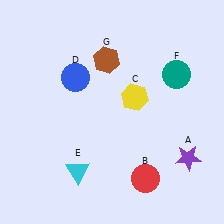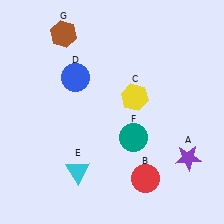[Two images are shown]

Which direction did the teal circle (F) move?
The teal circle (F) moved down.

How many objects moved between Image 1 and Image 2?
2 objects moved between the two images.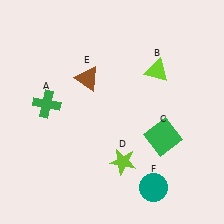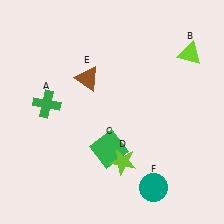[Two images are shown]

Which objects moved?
The objects that moved are: the lime triangle (B), the green square (C).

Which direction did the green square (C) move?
The green square (C) moved left.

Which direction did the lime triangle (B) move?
The lime triangle (B) moved right.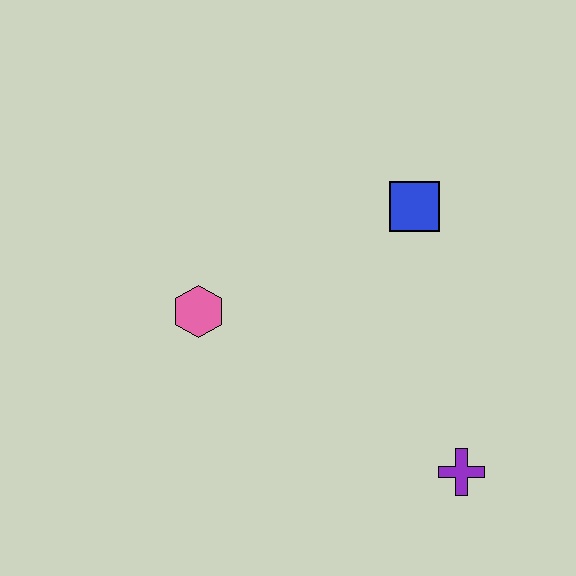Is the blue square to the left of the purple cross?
Yes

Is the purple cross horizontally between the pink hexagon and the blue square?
No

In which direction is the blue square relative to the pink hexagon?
The blue square is to the right of the pink hexagon.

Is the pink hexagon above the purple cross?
Yes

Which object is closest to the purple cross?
The blue square is closest to the purple cross.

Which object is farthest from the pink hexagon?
The purple cross is farthest from the pink hexagon.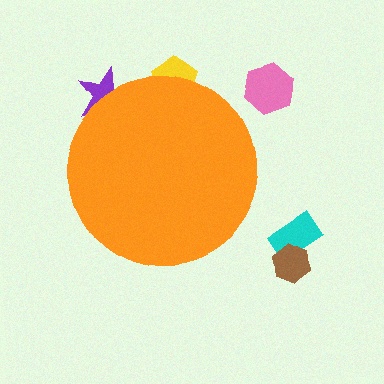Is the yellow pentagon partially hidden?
Yes, the yellow pentagon is partially hidden behind the orange circle.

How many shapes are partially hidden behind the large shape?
2 shapes are partially hidden.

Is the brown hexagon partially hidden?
No, the brown hexagon is fully visible.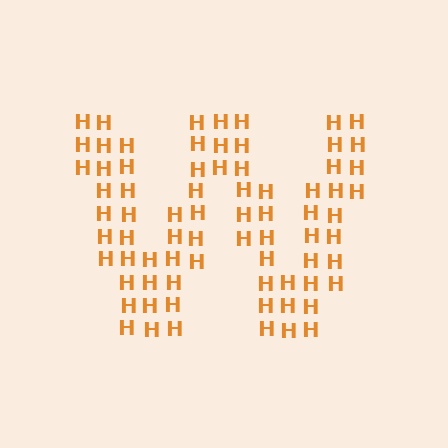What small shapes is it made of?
It is made of small letter H's.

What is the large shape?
The large shape is the letter W.